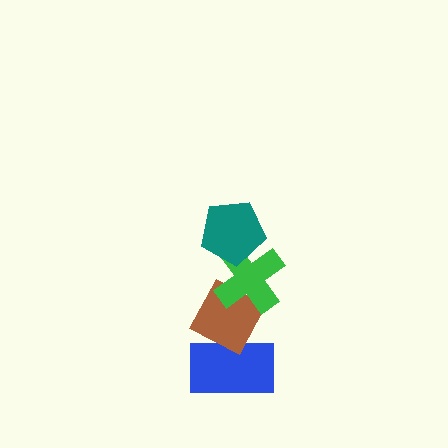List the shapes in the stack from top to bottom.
From top to bottom: the teal pentagon, the green cross, the brown diamond, the blue rectangle.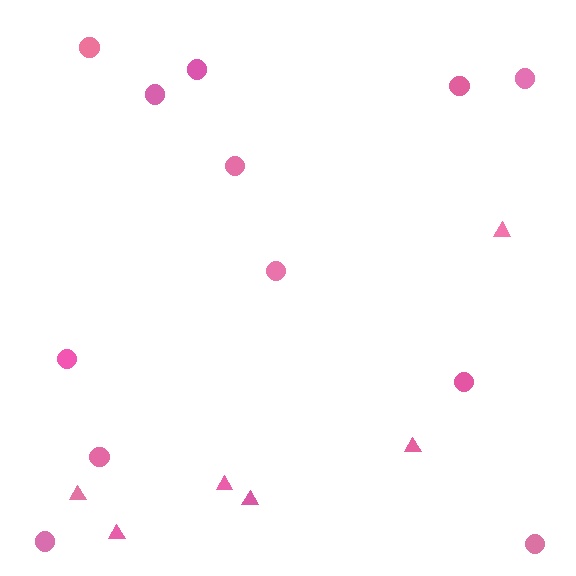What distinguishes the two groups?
There are 2 groups: one group of triangles (6) and one group of circles (12).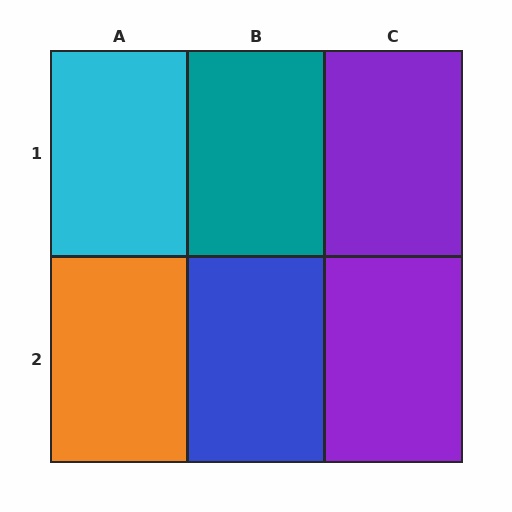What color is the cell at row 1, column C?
Purple.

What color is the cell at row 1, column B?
Teal.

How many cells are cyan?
1 cell is cyan.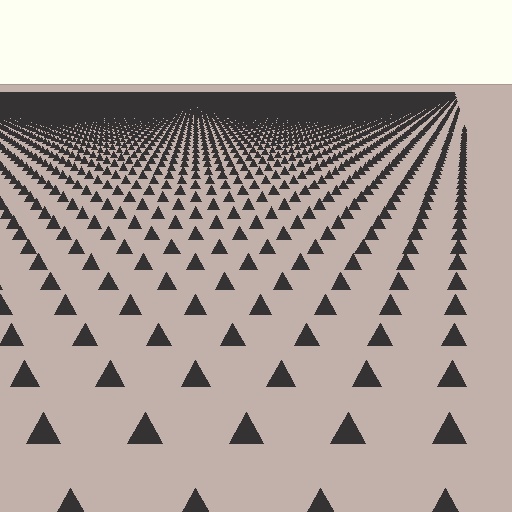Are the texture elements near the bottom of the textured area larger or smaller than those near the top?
Larger. Near the bottom, elements are closer to the viewer and appear at a bigger on-screen size.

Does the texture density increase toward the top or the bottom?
Density increases toward the top.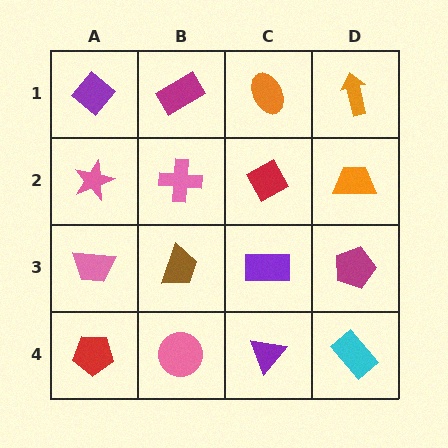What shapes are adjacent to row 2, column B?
A magenta rectangle (row 1, column B), a brown trapezoid (row 3, column B), a pink star (row 2, column A), a red diamond (row 2, column C).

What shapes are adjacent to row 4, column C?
A purple rectangle (row 3, column C), a pink circle (row 4, column B), a cyan rectangle (row 4, column D).